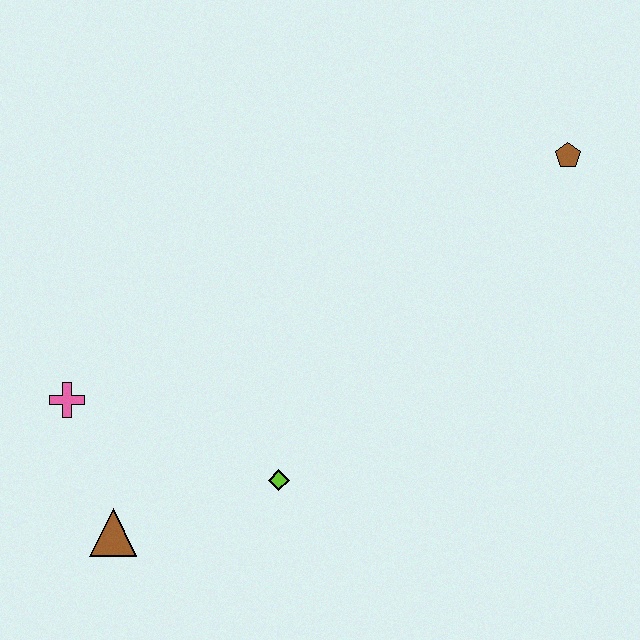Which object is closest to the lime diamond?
The brown triangle is closest to the lime diamond.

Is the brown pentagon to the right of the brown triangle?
Yes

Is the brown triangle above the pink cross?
No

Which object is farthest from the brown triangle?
The brown pentagon is farthest from the brown triangle.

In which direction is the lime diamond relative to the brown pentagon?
The lime diamond is below the brown pentagon.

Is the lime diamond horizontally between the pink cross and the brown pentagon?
Yes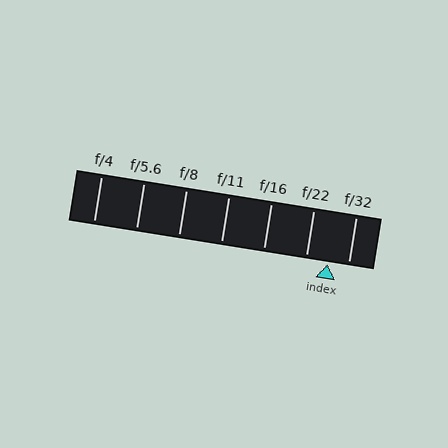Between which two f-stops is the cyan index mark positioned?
The index mark is between f/22 and f/32.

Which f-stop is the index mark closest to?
The index mark is closest to f/32.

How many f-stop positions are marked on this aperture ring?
There are 7 f-stop positions marked.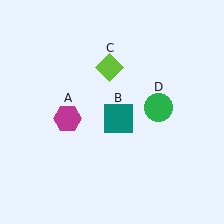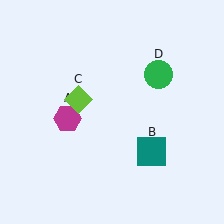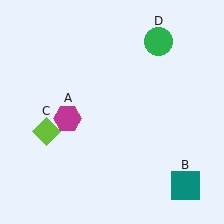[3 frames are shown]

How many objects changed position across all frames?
3 objects changed position: teal square (object B), lime diamond (object C), green circle (object D).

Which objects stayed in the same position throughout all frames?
Magenta hexagon (object A) remained stationary.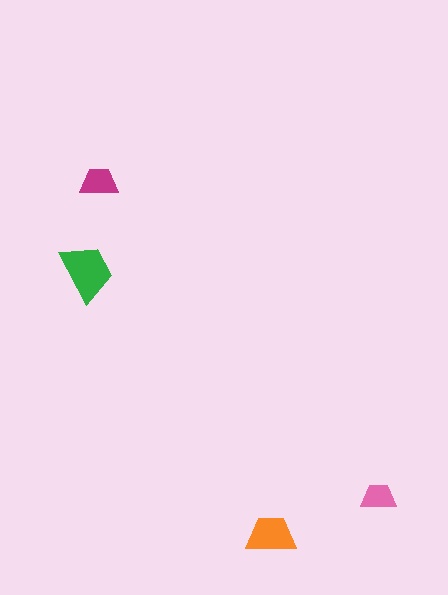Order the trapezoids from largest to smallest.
the green one, the orange one, the magenta one, the pink one.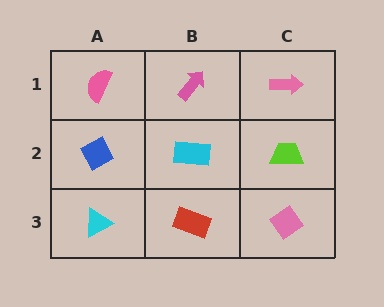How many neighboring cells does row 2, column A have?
3.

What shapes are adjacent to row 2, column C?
A pink arrow (row 1, column C), a pink diamond (row 3, column C), a cyan rectangle (row 2, column B).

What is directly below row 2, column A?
A cyan triangle.